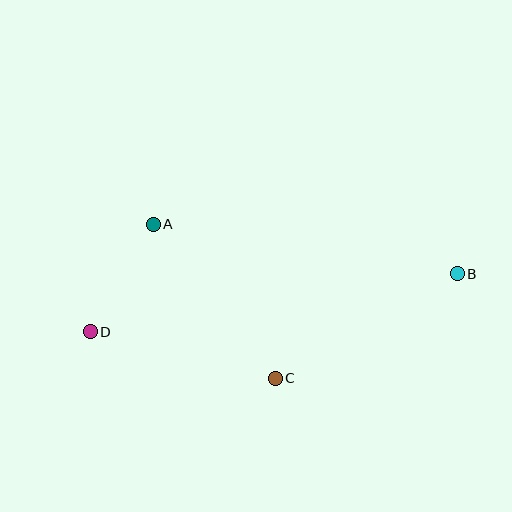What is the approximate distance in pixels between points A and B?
The distance between A and B is approximately 308 pixels.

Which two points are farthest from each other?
Points B and D are farthest from each other.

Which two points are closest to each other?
Points A and D are closest to each other.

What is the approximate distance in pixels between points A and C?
The distance between A and C is approximately 197 pixels.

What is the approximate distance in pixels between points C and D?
The distance between C and D is approximately 191 pixels.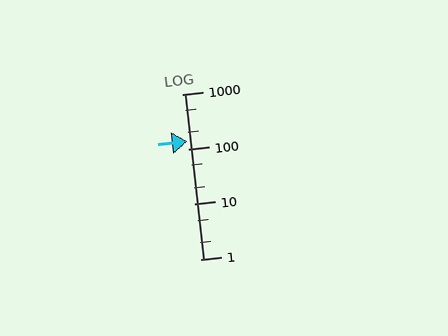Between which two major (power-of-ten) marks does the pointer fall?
The pointer is between 100 and 1000.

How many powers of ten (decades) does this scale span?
The scale spans 3 decades, from 1 to 1000.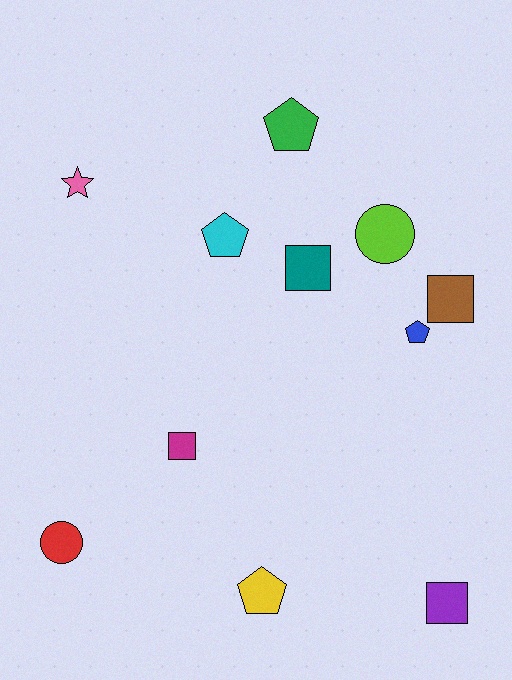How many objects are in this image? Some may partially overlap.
There are 11 objects.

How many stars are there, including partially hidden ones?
There is 1 star.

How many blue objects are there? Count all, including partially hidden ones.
There is 1 blue object.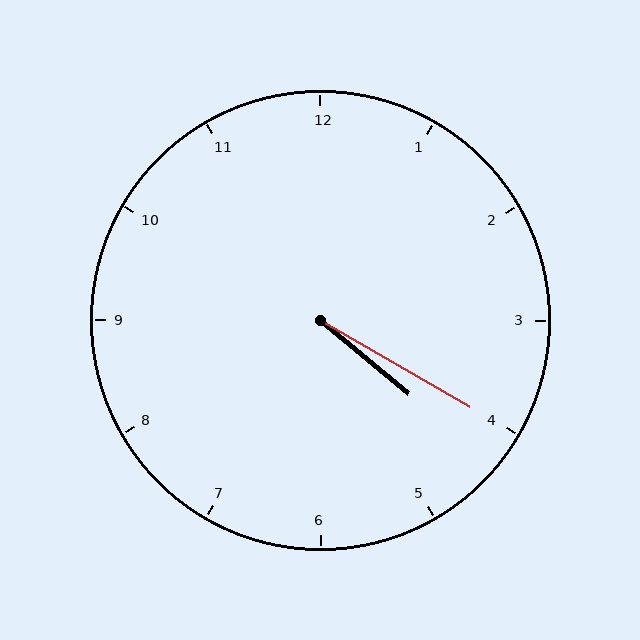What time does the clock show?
4:20.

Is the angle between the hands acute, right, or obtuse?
It is acute.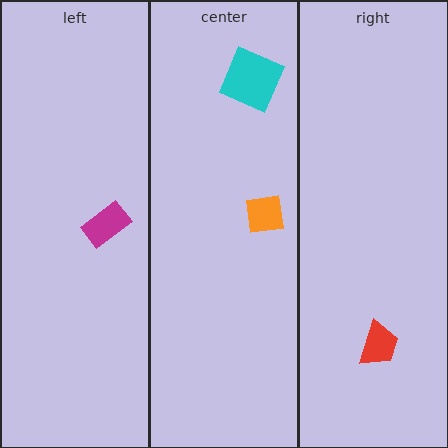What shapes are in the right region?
The red trapezoid.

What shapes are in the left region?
The magenta rectangle.